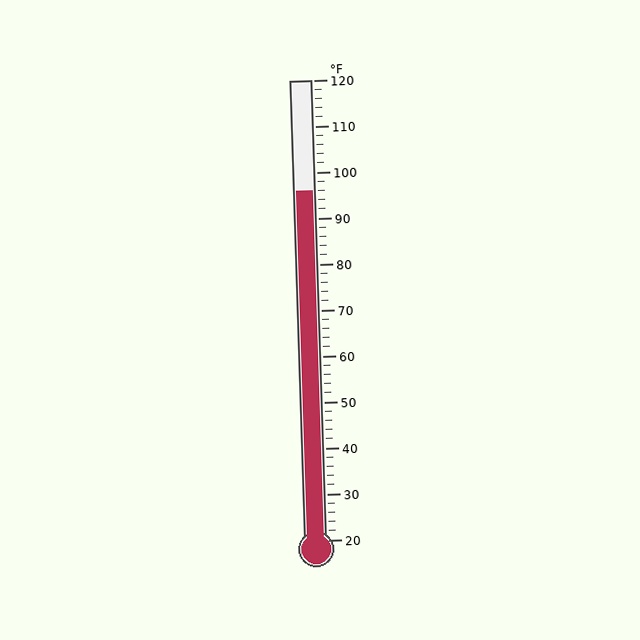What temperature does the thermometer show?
The thermometer shows approximately 96°F.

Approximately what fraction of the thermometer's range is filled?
The thermometer is filled to approximately 75% of its range.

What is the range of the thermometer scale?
The thermometer scale ranges from 20°F to 120°F.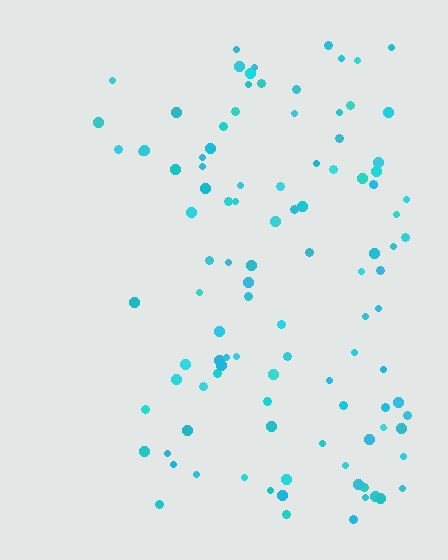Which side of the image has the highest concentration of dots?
The right.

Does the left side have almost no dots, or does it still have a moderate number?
Still a moderate number, just noticeably fewer than the right.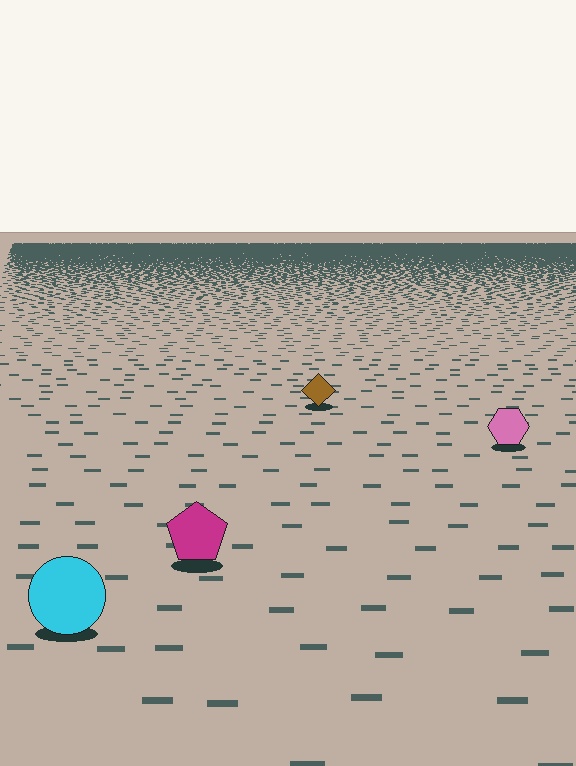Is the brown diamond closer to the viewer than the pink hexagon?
No. The pink hexagon is closer — you can tell from the texture gradient: the ground texture is coarser near it.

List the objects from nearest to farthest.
From nearest to farthest: the cyan circle, the magenta pentagon, the pink hexagon, the brown diamond.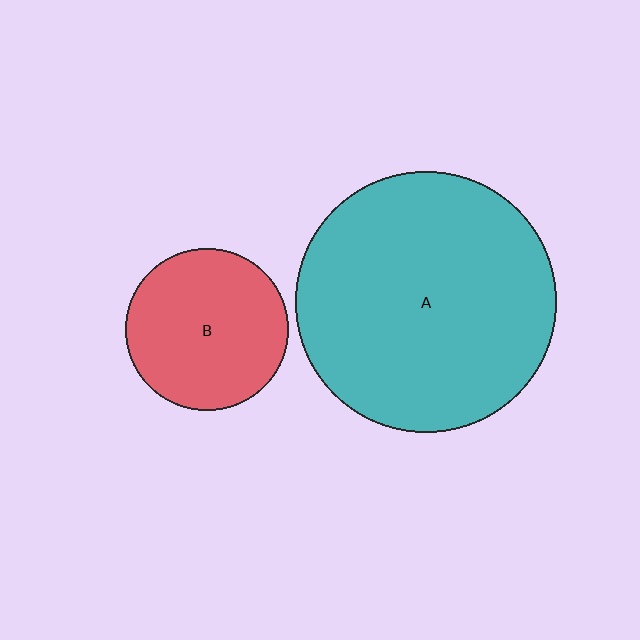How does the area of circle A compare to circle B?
Approximately 2.6 times.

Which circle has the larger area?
Circle A (teal).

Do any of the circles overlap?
No, none of the circles overlap.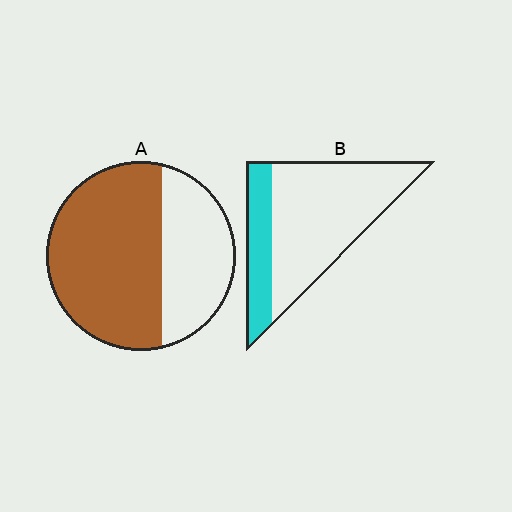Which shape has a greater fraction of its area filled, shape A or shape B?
Shape A.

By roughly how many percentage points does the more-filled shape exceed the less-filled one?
By roughly 40 percentage points (A over B).